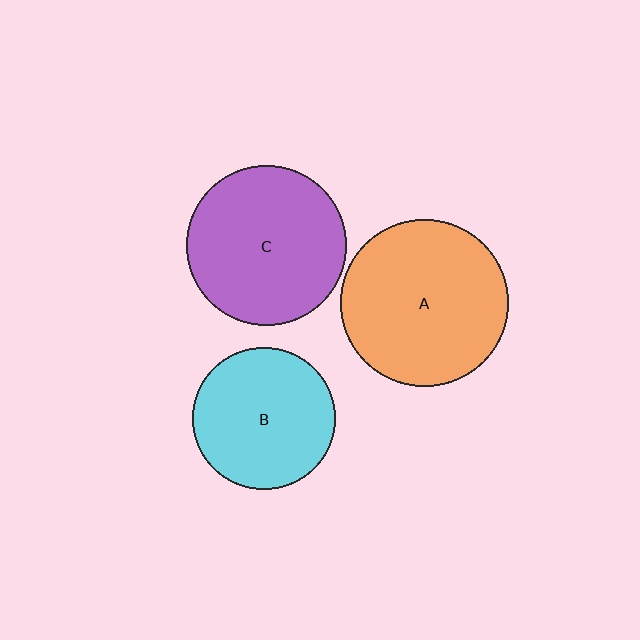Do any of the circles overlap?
No, none of the circles overlap.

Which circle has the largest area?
Circle A (orange).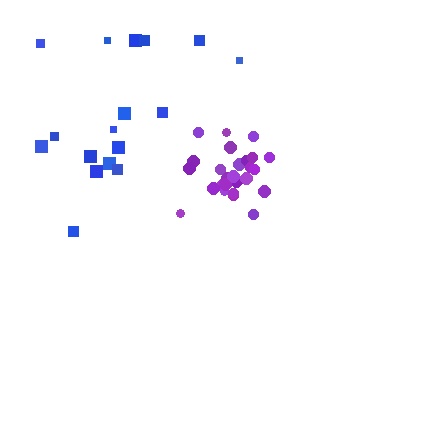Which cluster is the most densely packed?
Purple.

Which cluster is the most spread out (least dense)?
Blue.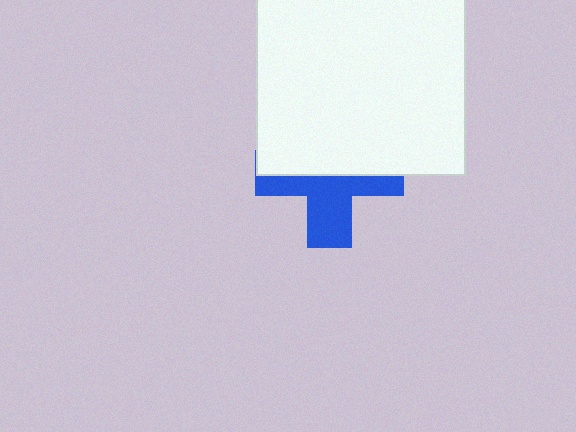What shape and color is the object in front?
The object in front is a white square.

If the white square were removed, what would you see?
You would see the complete blue cross.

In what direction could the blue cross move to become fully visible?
The blue cross could move down. That would shift it out from behind the white square entirely.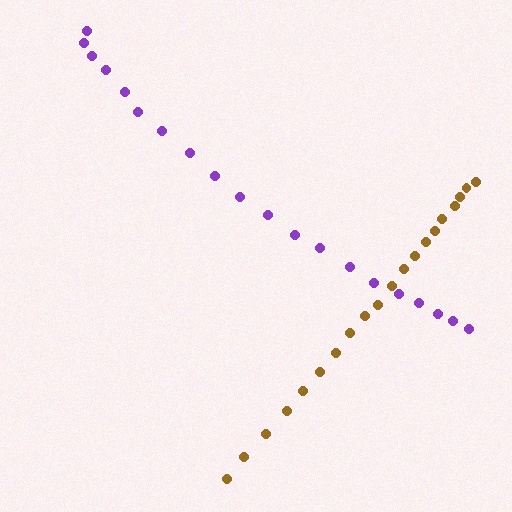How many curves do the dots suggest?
There are 2 distinct paths.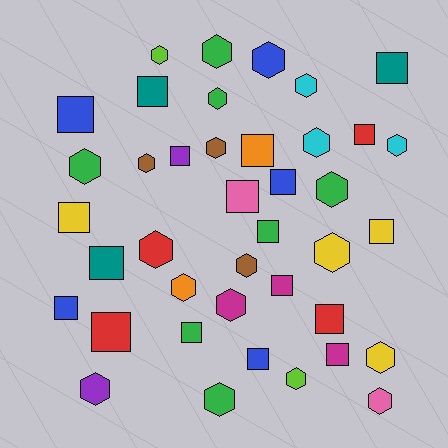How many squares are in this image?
There are 19 squares.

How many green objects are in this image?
There are 7 green objects.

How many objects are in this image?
There are 40 objects.